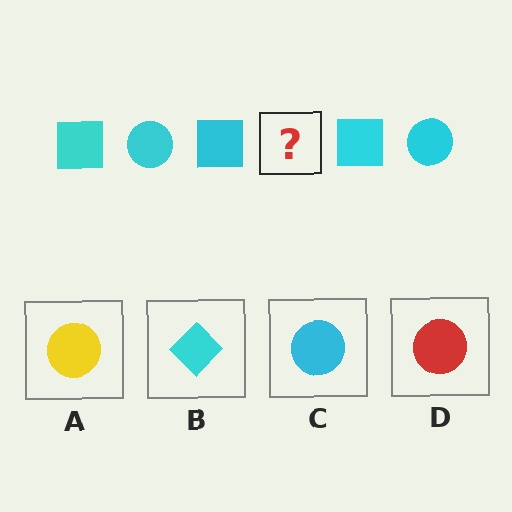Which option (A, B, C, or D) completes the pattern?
C.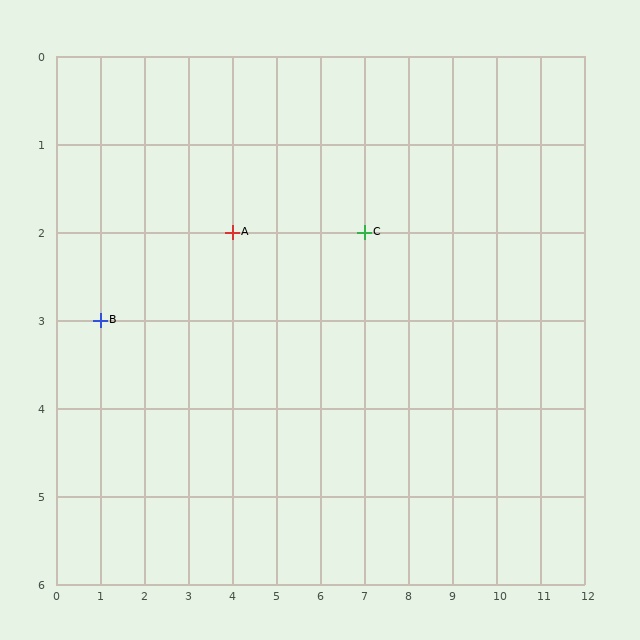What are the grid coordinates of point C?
Point C is at grid coordinates (7, 2).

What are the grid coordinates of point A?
Point A is at grid coordinates (4, 2).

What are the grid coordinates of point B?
Point B is at grid coordinates (1, 3).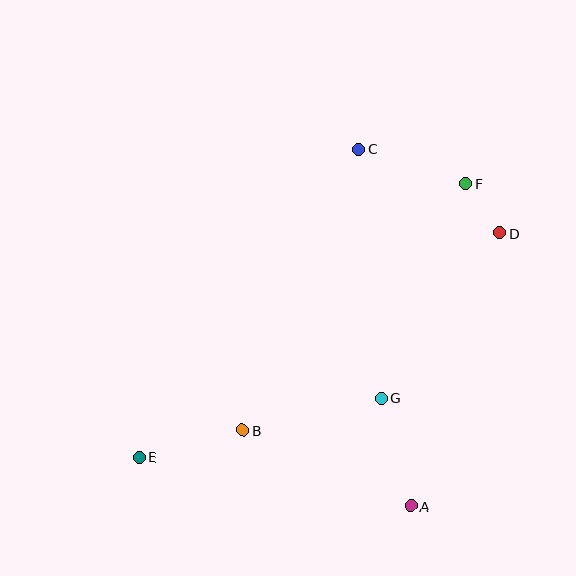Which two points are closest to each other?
Points D and F are closest to each other.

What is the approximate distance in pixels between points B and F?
The distance between B and F is approximately 333 pixels.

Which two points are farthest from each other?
Points E and F are farthest from each other.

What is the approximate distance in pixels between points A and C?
The distance between A and C is approximately 361 pixels.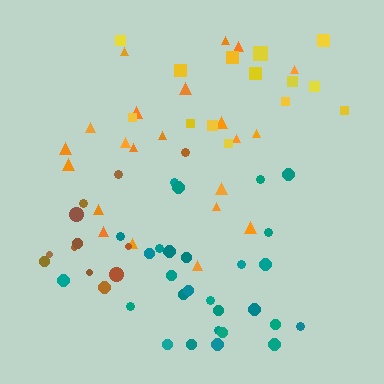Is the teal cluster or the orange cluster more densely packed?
Teal.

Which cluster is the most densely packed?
Teal.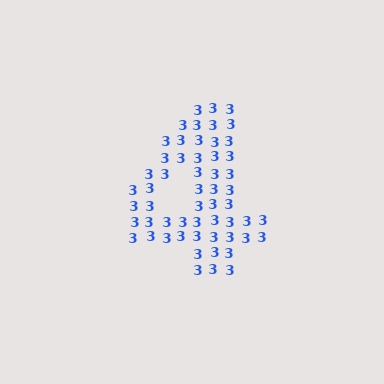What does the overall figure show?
The overall figure shows the digit 4.